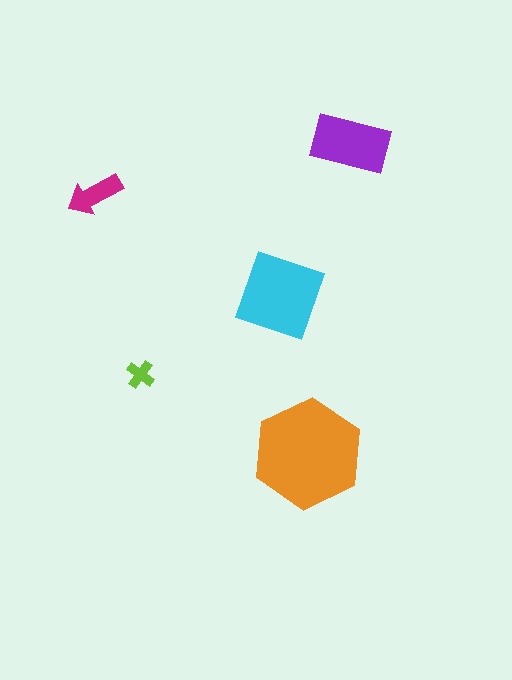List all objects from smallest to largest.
The lime cross, the magenta arrow, the purple rectangle, the cyan square, the orange hexagon.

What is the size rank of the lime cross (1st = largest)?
5th.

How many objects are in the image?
There are 5 objects in the image.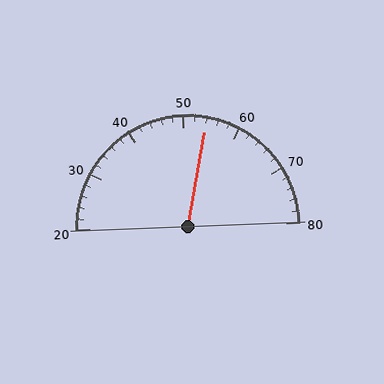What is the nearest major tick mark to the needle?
The nearest major tick mark is 50.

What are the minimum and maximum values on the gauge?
The gauge ranges from 20 to 80.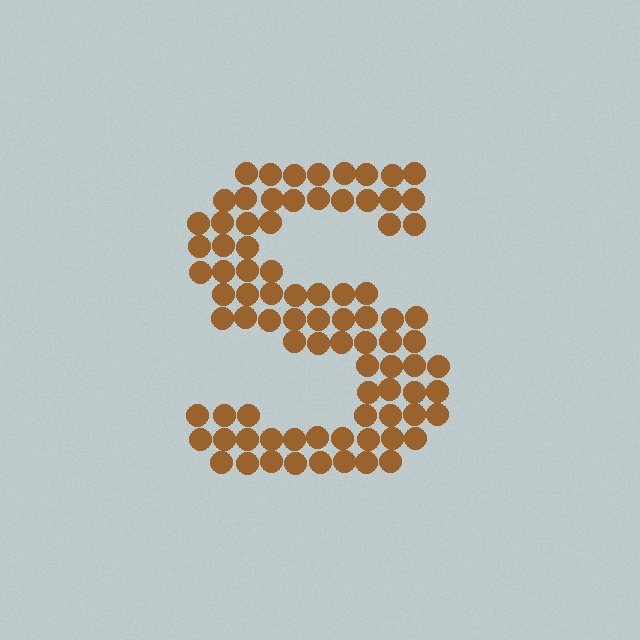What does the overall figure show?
The overall figure shows the letter S.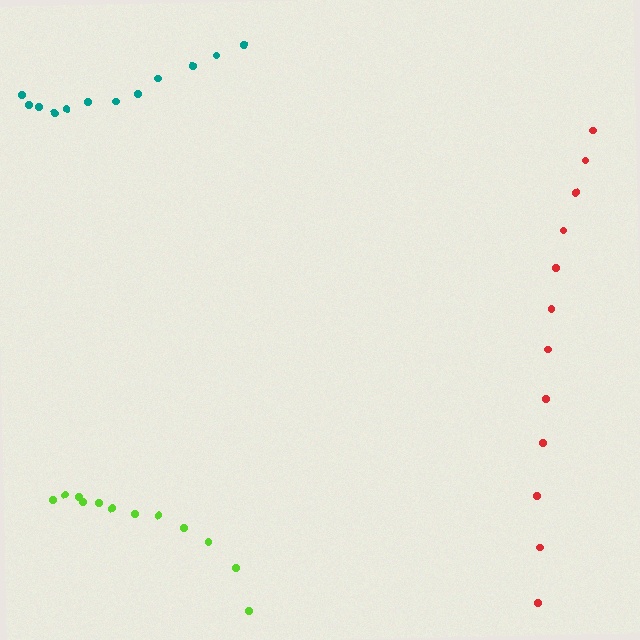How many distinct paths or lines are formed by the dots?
There are 3 distinct paths.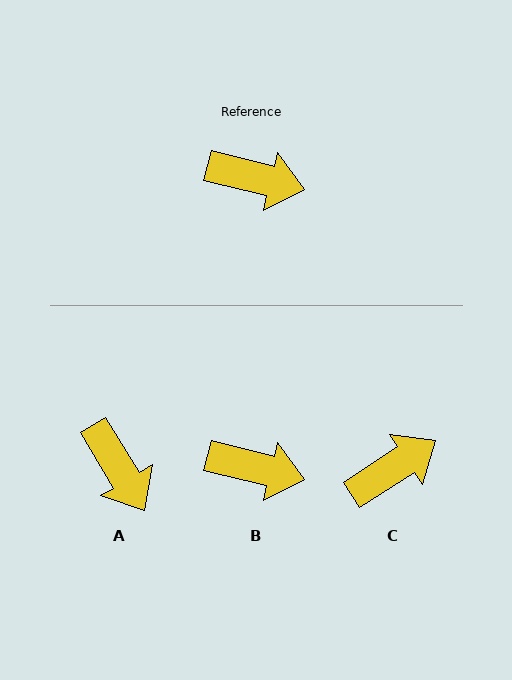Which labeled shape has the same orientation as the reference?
B.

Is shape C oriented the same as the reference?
No, it is off by about 47 degrees.